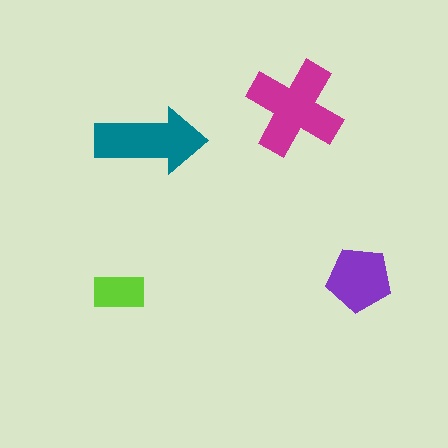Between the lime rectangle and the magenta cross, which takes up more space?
The magenta cross.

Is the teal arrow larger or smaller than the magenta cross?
Smaller.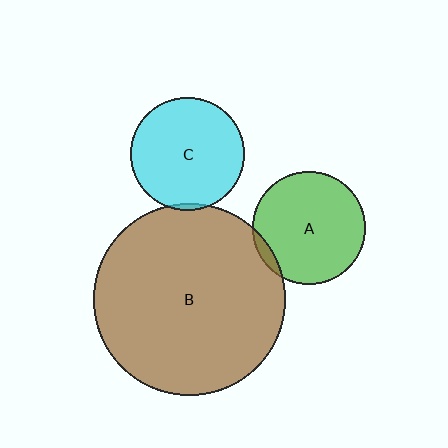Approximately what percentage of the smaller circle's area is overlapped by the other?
Approximately 5%.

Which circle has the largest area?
Circle B (brown).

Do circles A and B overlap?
Yes.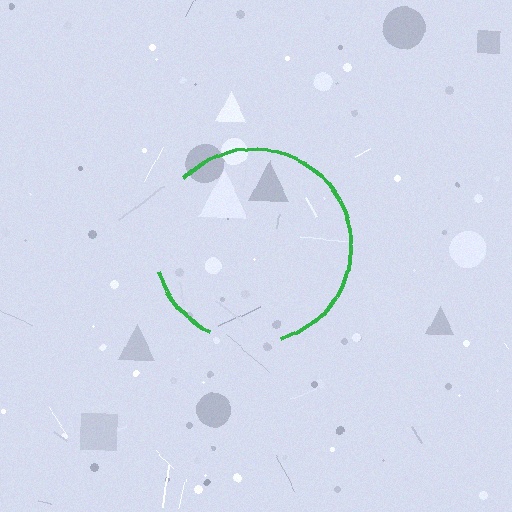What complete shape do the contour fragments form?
The contour fragments form a circle.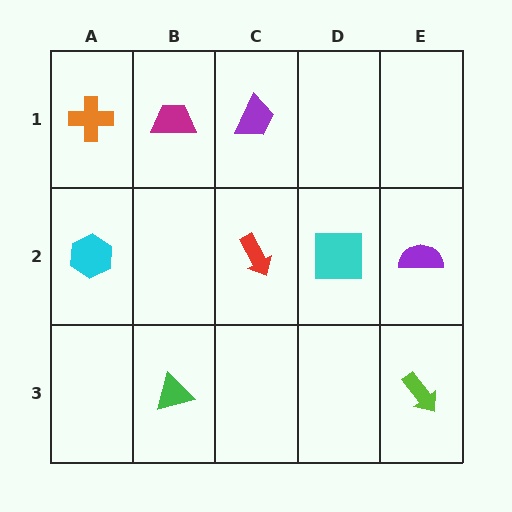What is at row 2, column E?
A purple semicircle.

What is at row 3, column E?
A lime arrow.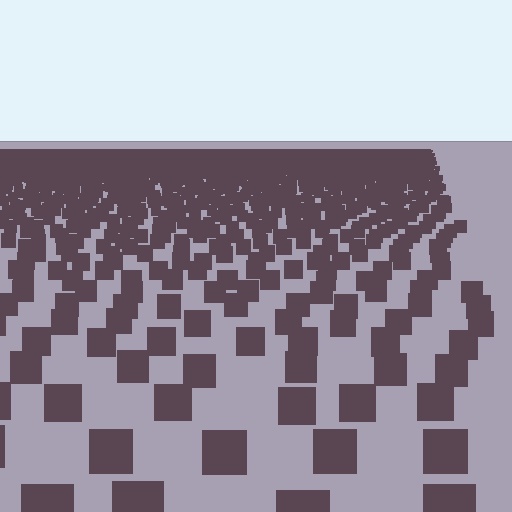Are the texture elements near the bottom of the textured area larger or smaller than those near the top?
Larger. Near the bottom, elements are closer to the viewer and appear at a bigger on-screen size.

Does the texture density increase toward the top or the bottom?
Density increases toward the top.